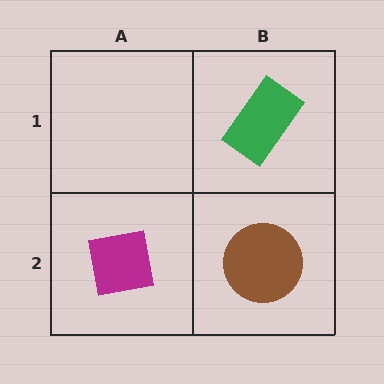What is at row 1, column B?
A green rectangle.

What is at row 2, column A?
A magenta square.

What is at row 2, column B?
A brown circle.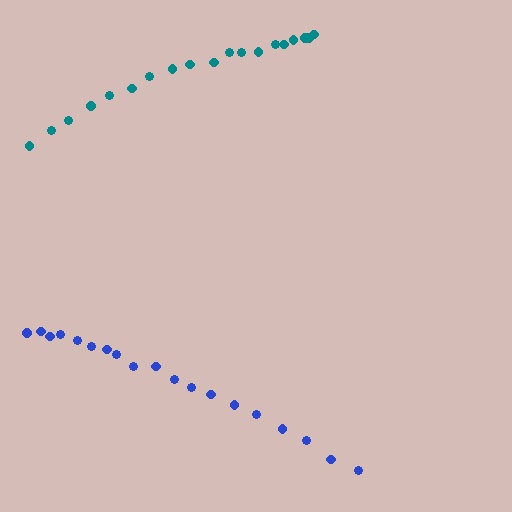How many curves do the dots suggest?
There are 2 distinct paths.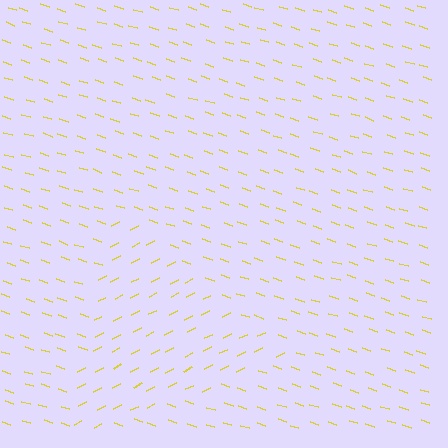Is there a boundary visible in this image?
Yes, there is a texture boundary formed by a change in line orientation.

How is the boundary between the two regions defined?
The boundary is defined purely by a change in line orientation (approximately 45 degrees difference). All lines are the same color and thickness.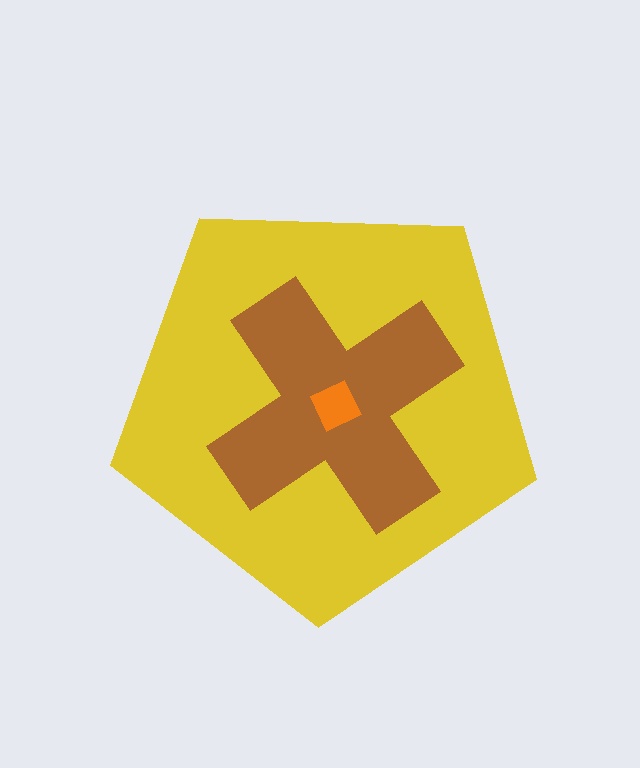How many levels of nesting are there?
3.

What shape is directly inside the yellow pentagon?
The brown cross.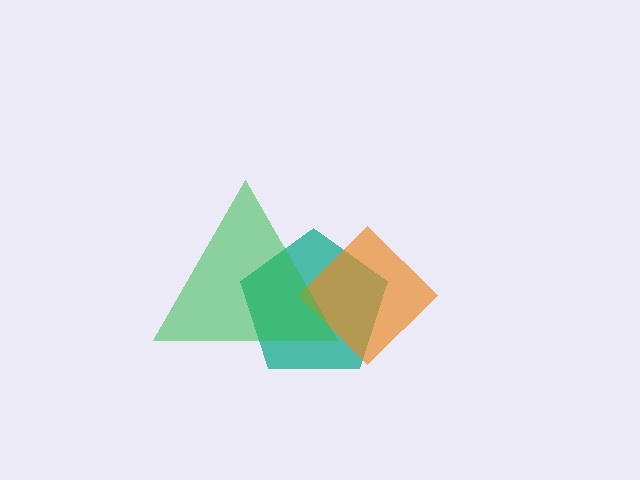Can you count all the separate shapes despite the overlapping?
Yes, there are 3 separate shapes.